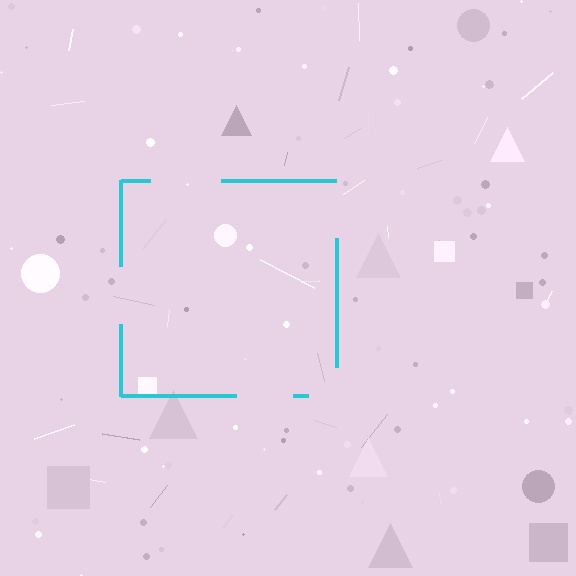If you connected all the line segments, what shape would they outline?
They would outline a square.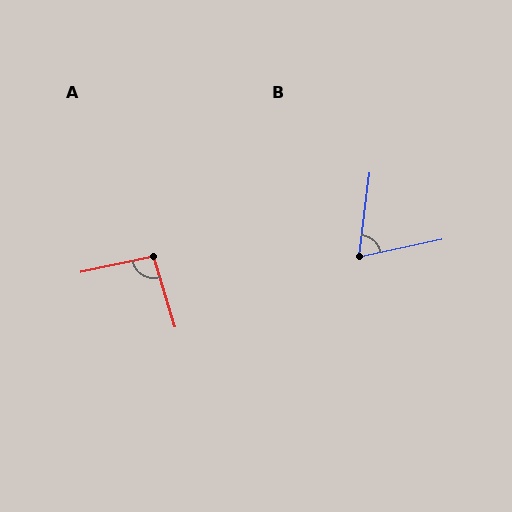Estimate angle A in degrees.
Approximately 95 degrees.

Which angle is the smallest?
B, at approximately 71 degrees.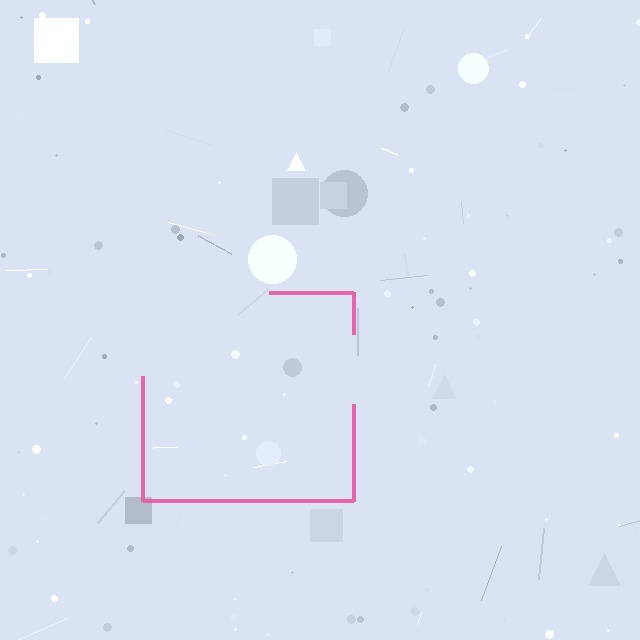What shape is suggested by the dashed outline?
The dashed outline suggests a square.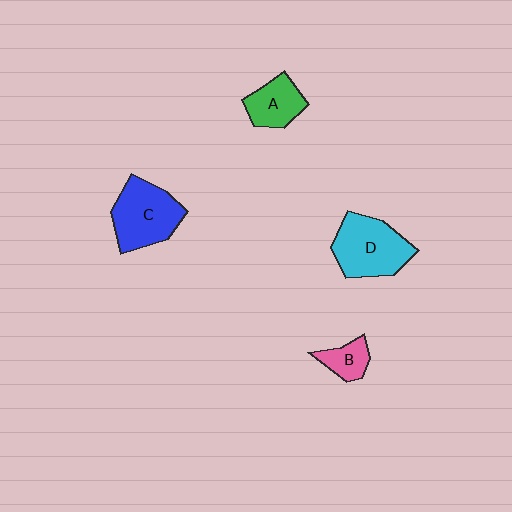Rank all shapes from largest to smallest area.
From largest to smallest: D (cyan), C (blue), A (green), B (pink).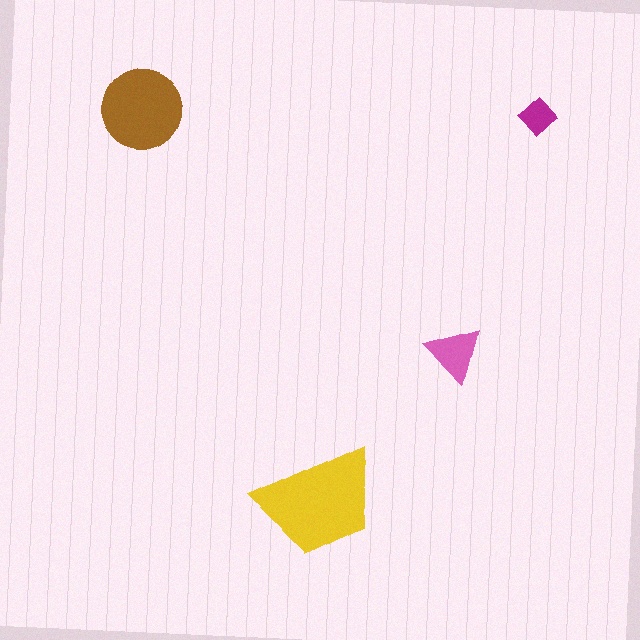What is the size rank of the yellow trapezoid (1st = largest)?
1st.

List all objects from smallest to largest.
The magenta diamond, the pink triangle, the brown circle, the yellow trapezoid.